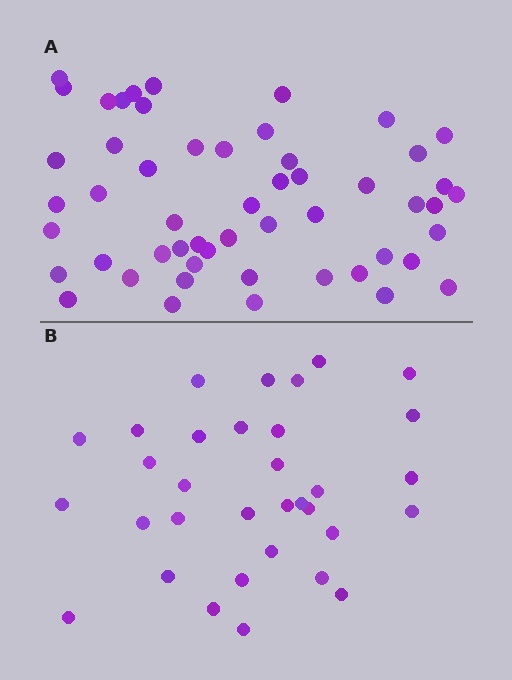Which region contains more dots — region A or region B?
Region A (the top region) has more dots.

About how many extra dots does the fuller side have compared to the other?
Region A has approximately 20 more dots than region B.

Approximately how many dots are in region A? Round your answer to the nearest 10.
About 50 dots. (The exact count is 53, which rounds to 50.)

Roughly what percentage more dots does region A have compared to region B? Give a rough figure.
About 60% more.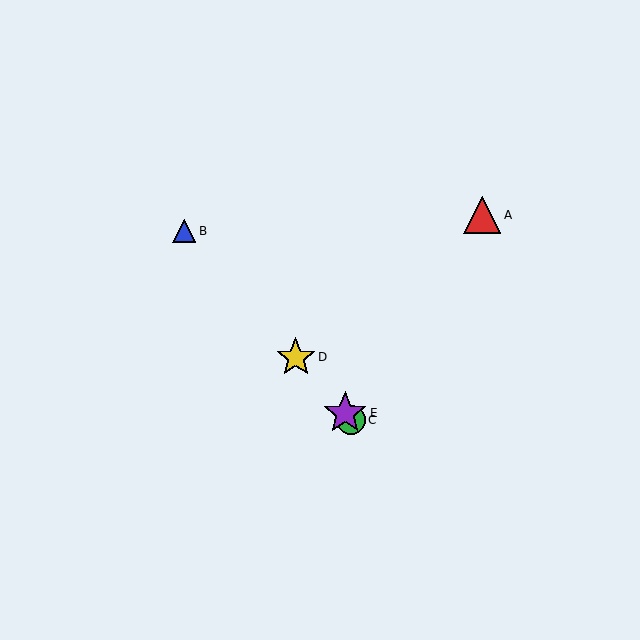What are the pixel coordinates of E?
Object E is at (345, 413).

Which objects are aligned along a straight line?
Objects B, C, D, E are aligned along a straight line.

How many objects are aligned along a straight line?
4 objects (B, C, D, E) are aligned along a straight line.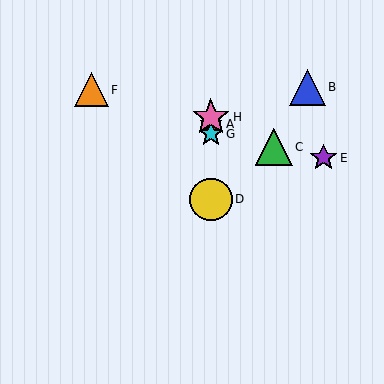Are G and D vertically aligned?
Yes, both are at x≈211.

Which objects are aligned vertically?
Objects A, D, G, H are aligned vertically.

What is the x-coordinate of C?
Object C is at x≈274.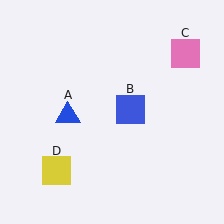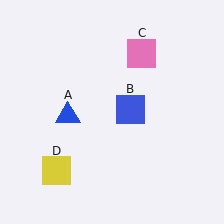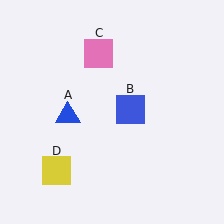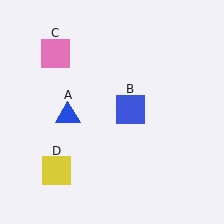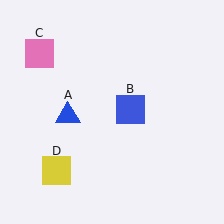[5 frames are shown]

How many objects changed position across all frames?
1 object changed position: pink square (object C).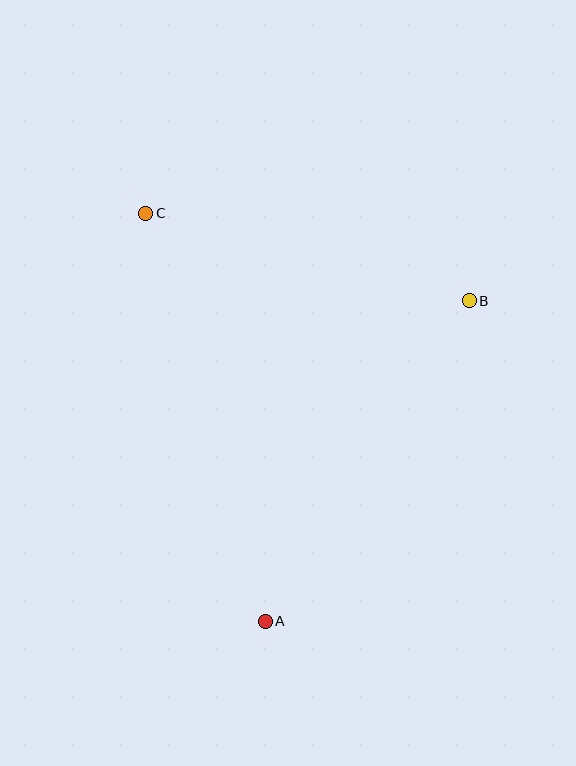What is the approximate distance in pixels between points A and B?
The distance between A and B is approximately 380 pixels.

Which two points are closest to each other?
Points B and C are closest to each other.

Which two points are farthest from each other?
Points A and C are farthest from each other.